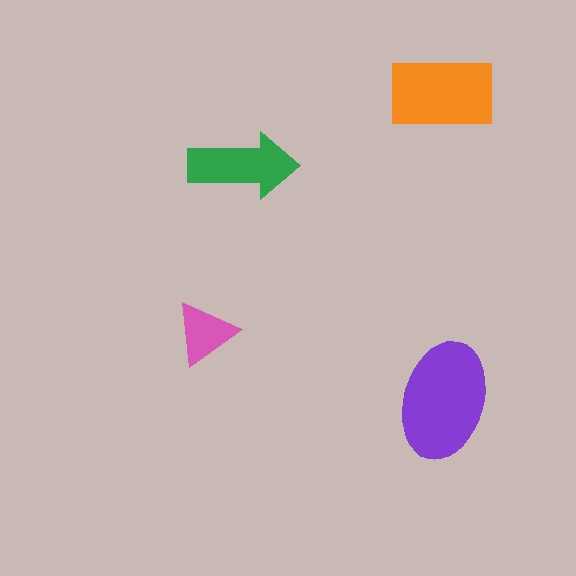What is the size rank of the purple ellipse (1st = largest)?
1st.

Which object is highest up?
The orange rectangle is topmost.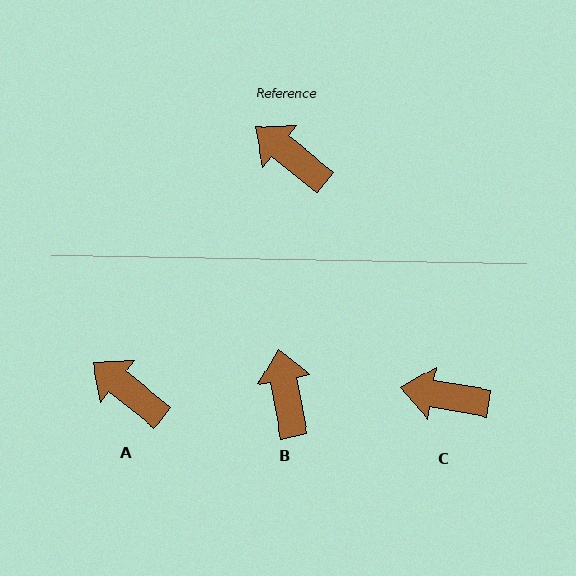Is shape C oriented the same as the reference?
No, it is off by about 29 degrees.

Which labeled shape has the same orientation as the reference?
A.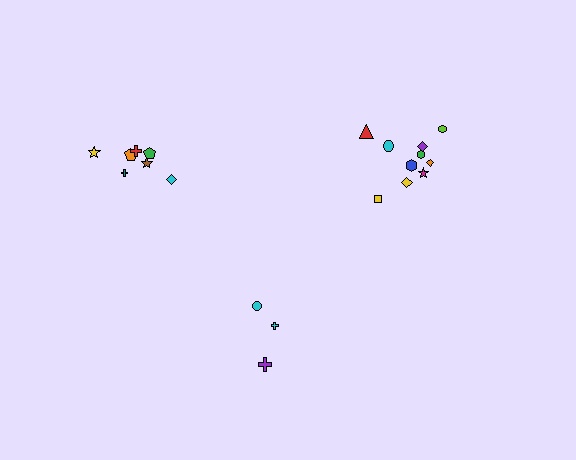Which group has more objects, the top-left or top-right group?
The top-right group.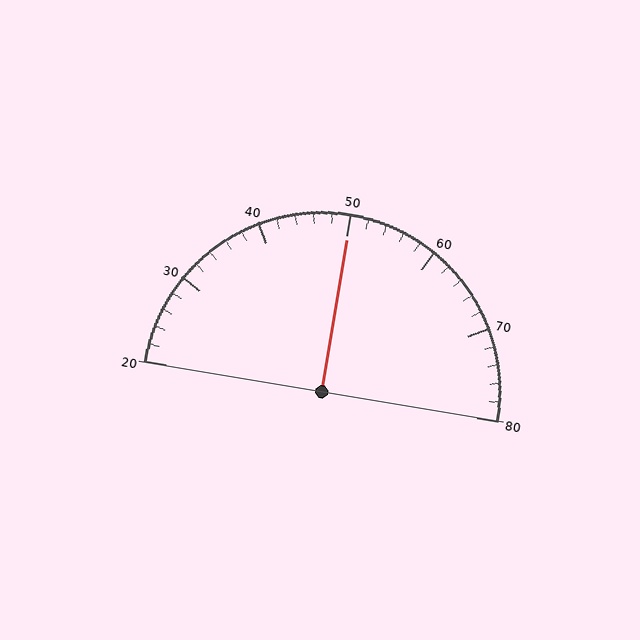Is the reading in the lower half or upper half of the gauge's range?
The reading is in the upper half of the range (20 to 80).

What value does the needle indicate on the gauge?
The needle indicates approximately 50.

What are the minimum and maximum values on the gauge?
The gauge ranges from 20 to 80.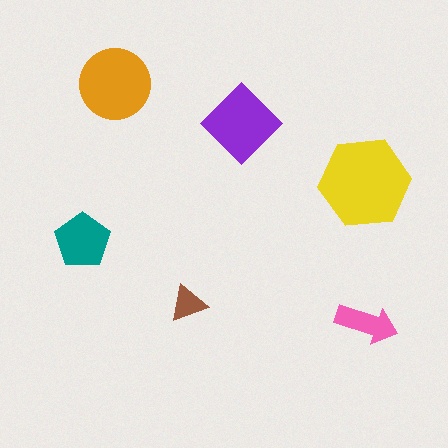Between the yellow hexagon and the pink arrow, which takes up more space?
The yellow hexagon.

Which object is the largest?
The yellow hexagon.